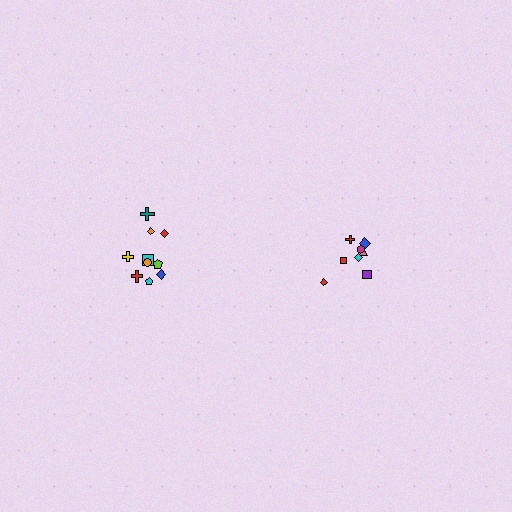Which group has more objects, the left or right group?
The left group.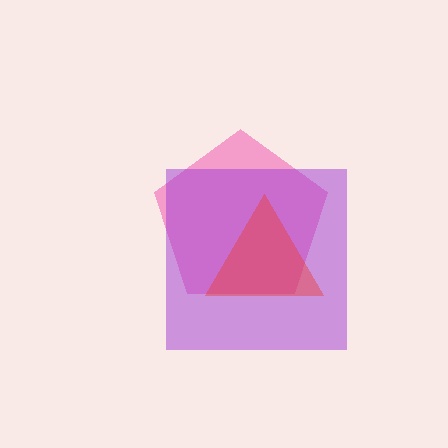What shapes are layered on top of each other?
The layered shapes are: a pink pentagon, a purple square, a red triangle.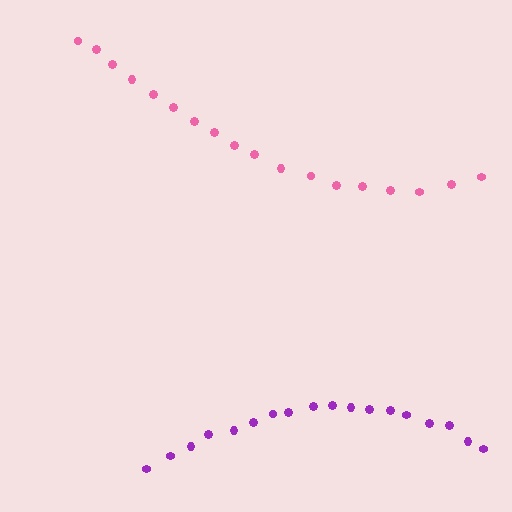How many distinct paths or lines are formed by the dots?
There are 2 distinct paths.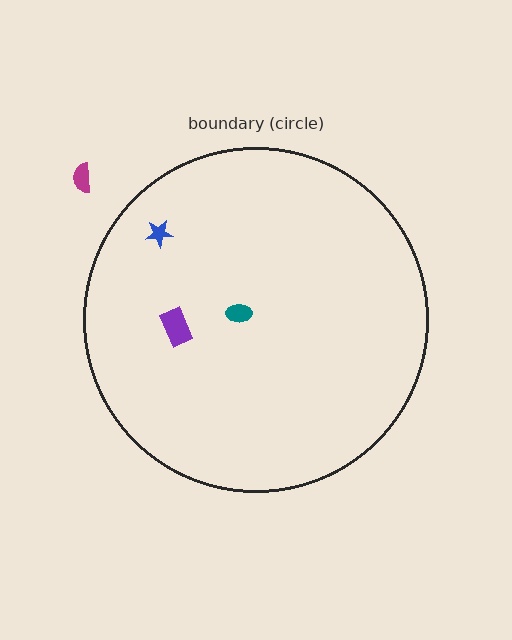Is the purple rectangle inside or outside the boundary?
Inside.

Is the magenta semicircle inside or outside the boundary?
Outside.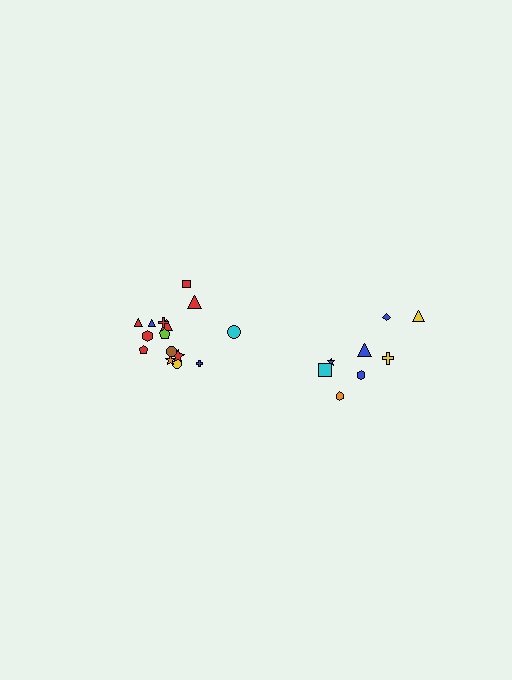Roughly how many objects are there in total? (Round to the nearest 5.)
Roughly 25 objects in total.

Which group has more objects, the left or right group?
The left group.